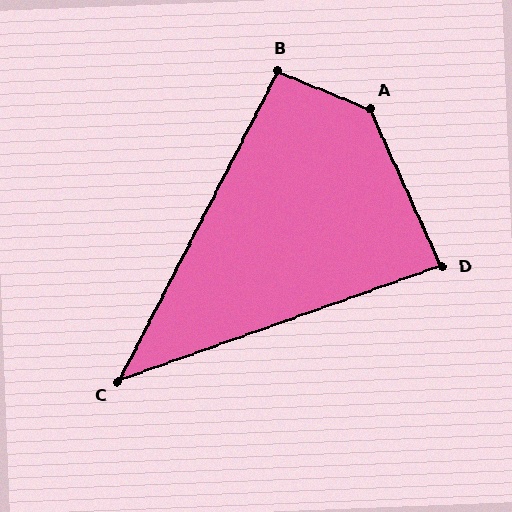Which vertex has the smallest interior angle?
C, at approximately 43 degrees.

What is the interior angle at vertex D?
Approximately 85 degrees (approximately right).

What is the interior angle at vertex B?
Approximately 95 degrees (approximately right).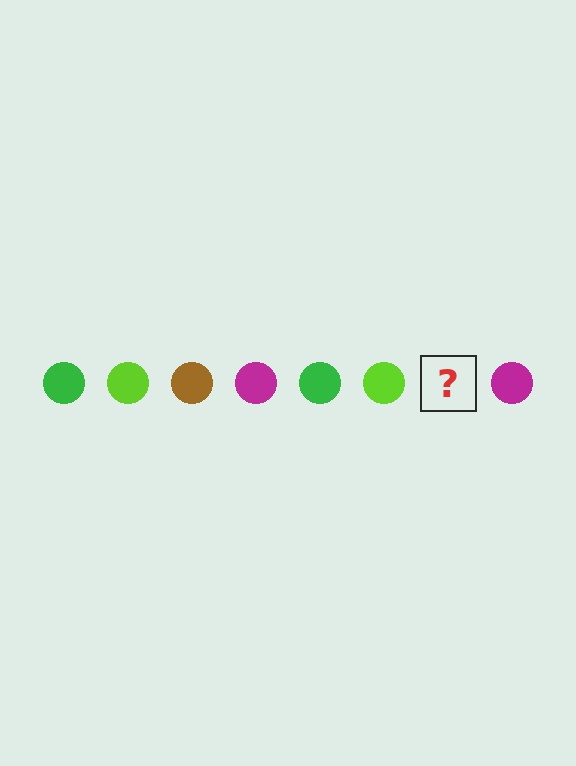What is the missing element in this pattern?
The missing element is a brown circle.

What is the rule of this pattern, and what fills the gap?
The rule is that the pattern cycles through green, lime, brown, magenta circles. The gap should be filled with a brown circle.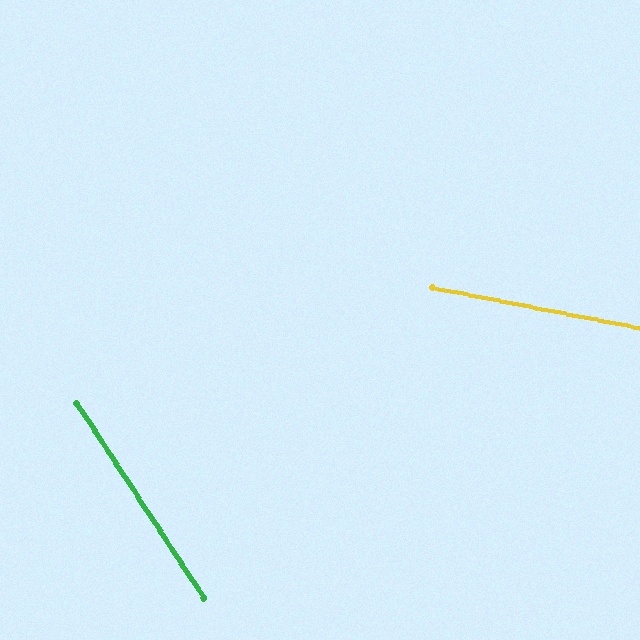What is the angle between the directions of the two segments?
Approximately 46 degrees.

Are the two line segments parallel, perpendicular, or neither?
Neither parallel nor perpendicular — they differ by about 46°.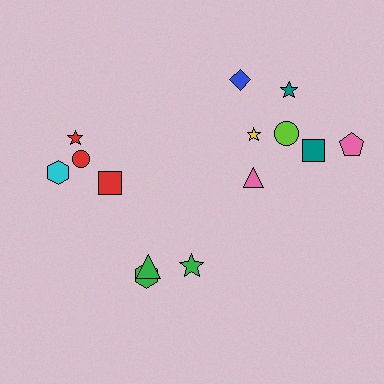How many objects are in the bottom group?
There are 3 objects.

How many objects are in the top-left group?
There are 4 objects.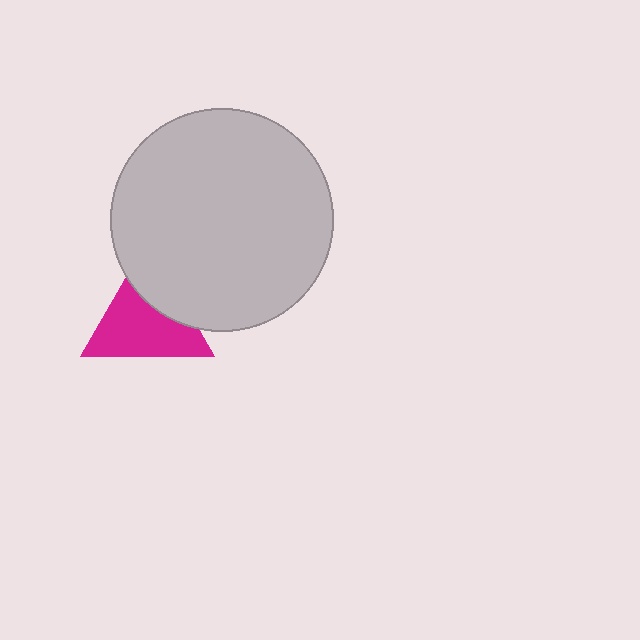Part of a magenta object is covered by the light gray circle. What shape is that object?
It is a triangle.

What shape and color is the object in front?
The object in front is a light gray circle.